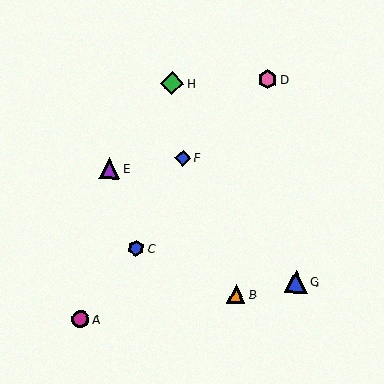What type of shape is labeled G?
Shape G is a blue triangle.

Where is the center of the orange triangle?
The center of the orange triangle is at (236, 294).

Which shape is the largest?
The blue triangle (labeled G) is the largest.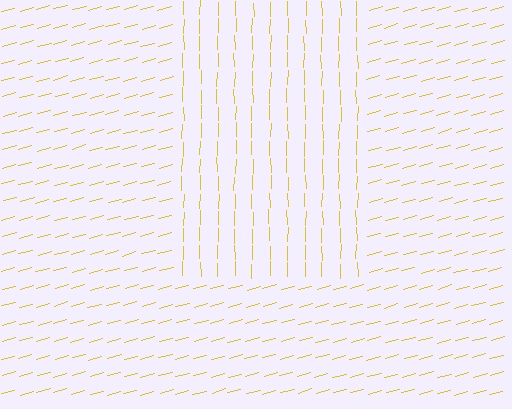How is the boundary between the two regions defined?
The boundary is defined purely by a change in line orientation (approximately 75 degrees difference). All lines are the same color and thickness.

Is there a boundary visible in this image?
Yes, there is a texture boundary formed by a change in line orientation.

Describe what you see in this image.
The image is filled with small yellow line segments. A rectangle region in the image has lines oriented differently from the surrounding lines, creating a visible texture boundary.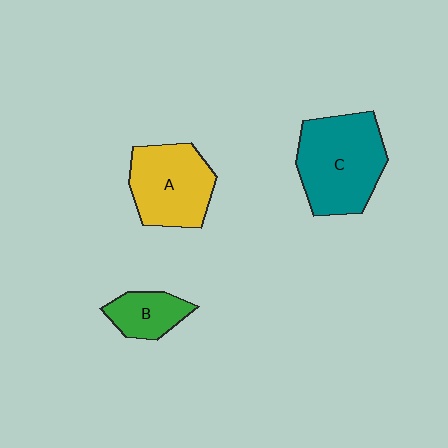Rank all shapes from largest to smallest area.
From largest to smallest: C (teal), A (yellow), B (green).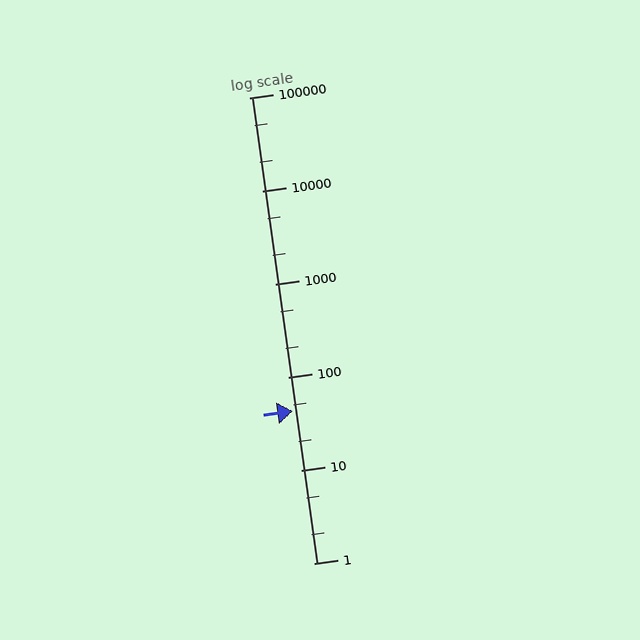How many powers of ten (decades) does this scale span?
The scale spans 5 decades, from 1 to 100000.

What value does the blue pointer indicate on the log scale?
The pointer indicates approximately 43.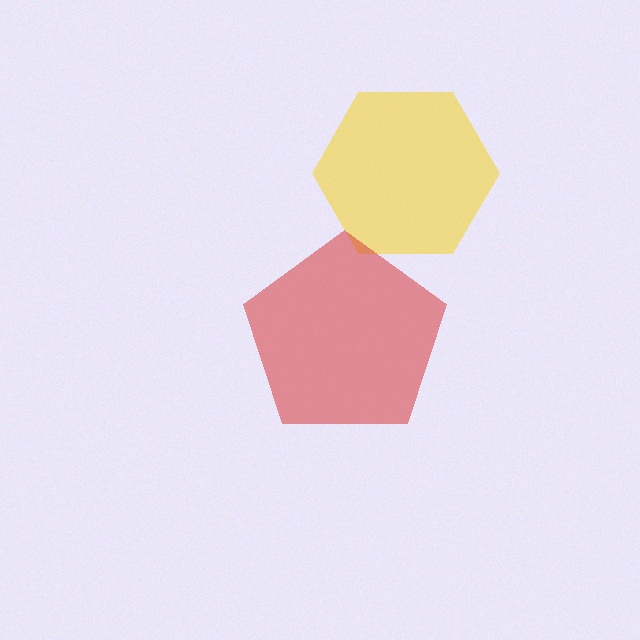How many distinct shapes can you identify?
There are 2 distinct shapes: a yellow hexagon, a red pentagon.